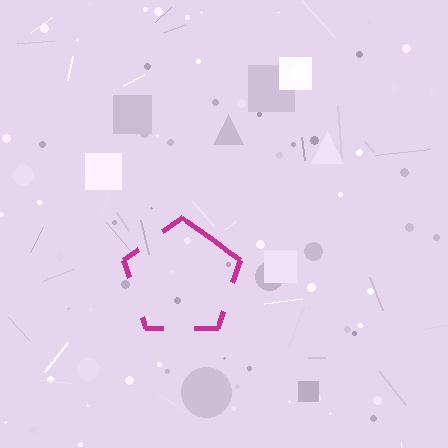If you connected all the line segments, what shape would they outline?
They would outline a pentagon.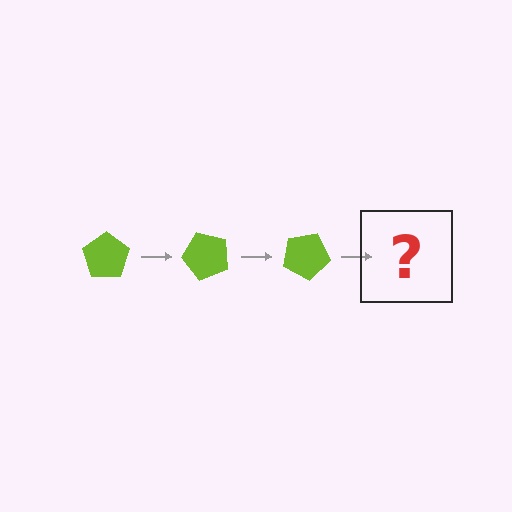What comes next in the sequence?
The next element should be a lime pentagon rotated 150 degrees.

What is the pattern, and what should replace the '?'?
The pattern is that the pentagon rotates 50 degrees each step. The '?' should be a lime pentagon rotated 150 degrees.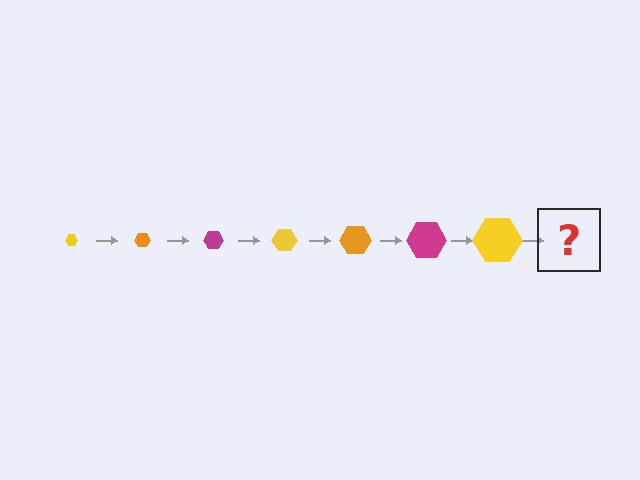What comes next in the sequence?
The next element should be an orange hexagon, larger than the previous one.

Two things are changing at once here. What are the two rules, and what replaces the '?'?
The two rules are that the hexagon grows larger each step and the color cycles through yellow, orange, and magenta. The '?' should be an orange hexagon, larger than the previous one.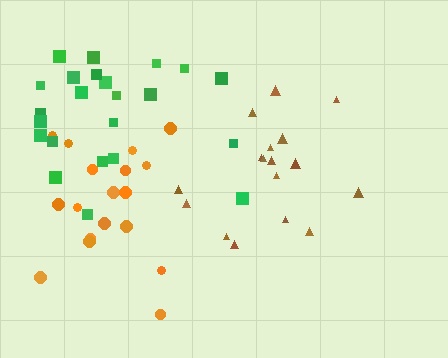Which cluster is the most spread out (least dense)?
Green.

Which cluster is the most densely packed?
Orange.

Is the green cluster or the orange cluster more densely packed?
Orange.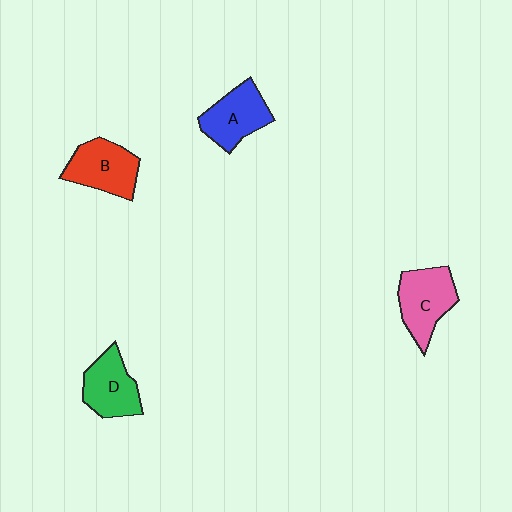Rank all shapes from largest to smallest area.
From largest to smallest: C (pink), B (red), A (blue), D (green).